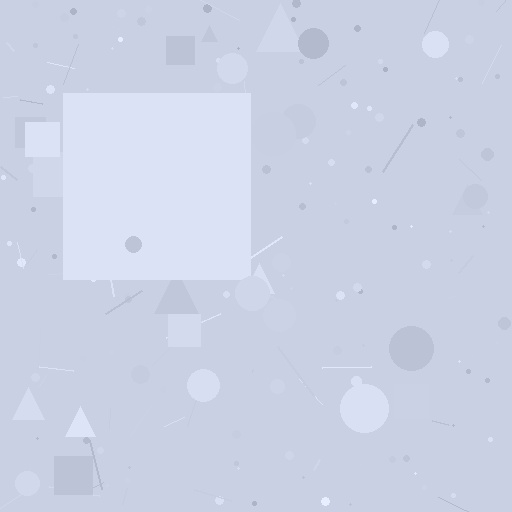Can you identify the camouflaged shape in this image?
The camouflaged shape is a square.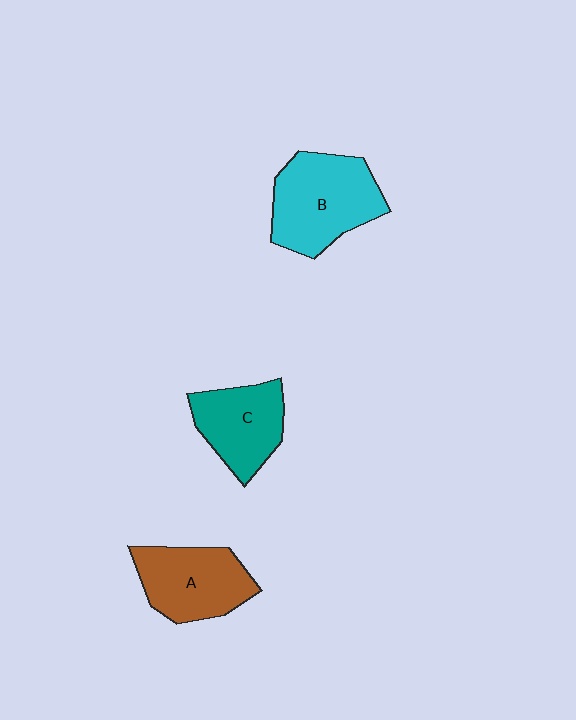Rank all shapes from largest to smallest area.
From largest to smallest: B (cyan), A (brown), C (teal).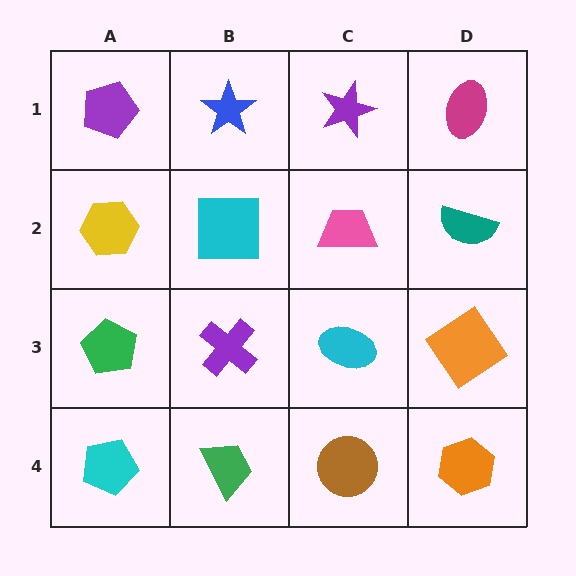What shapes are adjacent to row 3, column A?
A yellow hexagon (row 2, column A), a cyan pentagon (row 4, column A), a purple cross (row 3, column B).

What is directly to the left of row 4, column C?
A green trapezoid.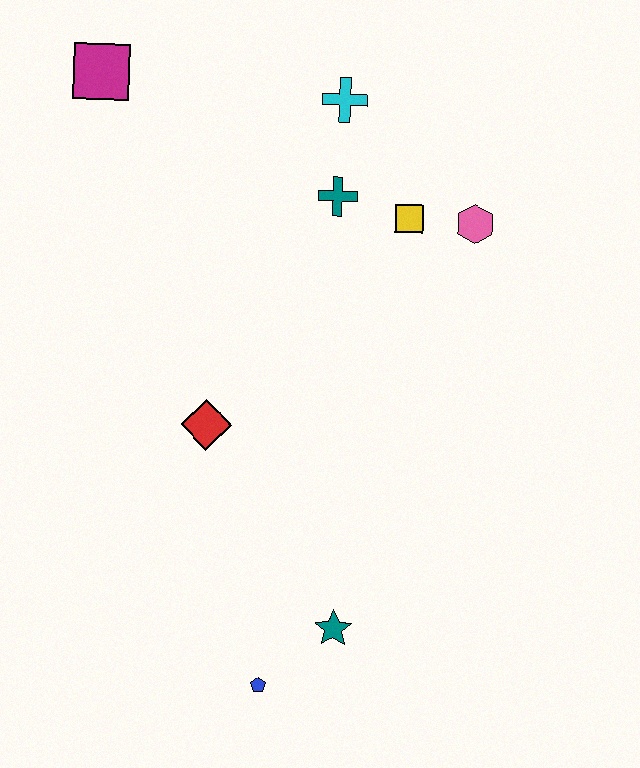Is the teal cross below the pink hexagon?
No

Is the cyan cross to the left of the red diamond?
No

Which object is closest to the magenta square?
The cyan cross is closest to the magenta square.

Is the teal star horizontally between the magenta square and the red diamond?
No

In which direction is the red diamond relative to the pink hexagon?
The red diamond is to the left of the pink hexagon.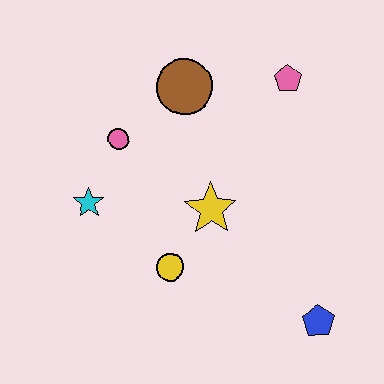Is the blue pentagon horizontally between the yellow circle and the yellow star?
No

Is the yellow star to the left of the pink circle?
No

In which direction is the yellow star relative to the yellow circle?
The yellow star is above the yellow circle.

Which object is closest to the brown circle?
The pink circle is closest to the brown circle.